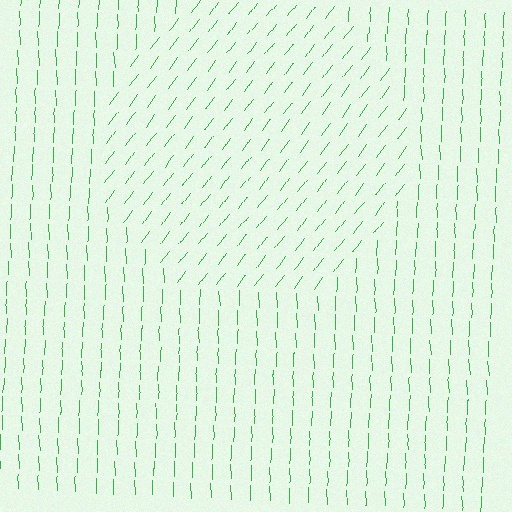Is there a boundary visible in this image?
Yes, there is a texture boundary formed by a change in line orientation.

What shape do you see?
I see a circle.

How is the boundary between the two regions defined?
The boundary is defined purely by a change in line orientation (approximately 38 degrees difference). All lines are the same color and thickness.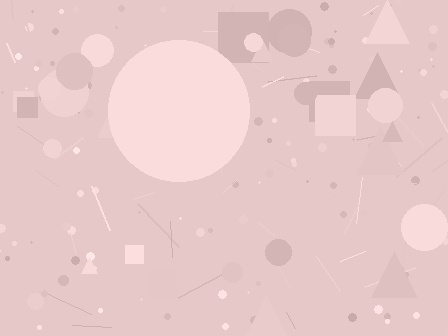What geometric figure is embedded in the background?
A circle is embedded in the background.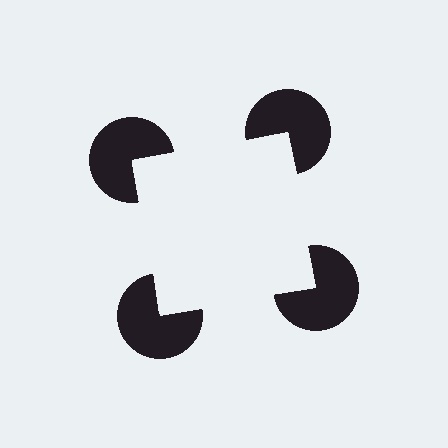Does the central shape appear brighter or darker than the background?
It typically appears slightly brighter than the background, even though no actual brightness change is drawn.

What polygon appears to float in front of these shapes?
An illusory square — its edges are inferred from the aligned wedge cuts in the pac-man discs, not physically drawn.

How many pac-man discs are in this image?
There are 4 — one at each vertex of the illusory square.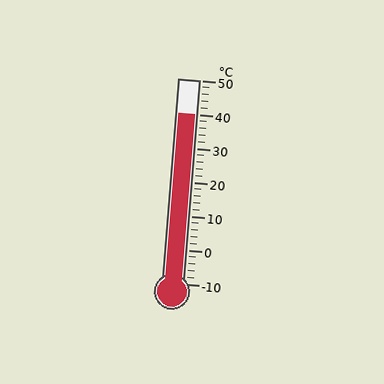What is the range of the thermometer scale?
The thermometer scale ranges from -10°C to 50°C.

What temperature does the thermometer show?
The thermometer shows approximately 40°C.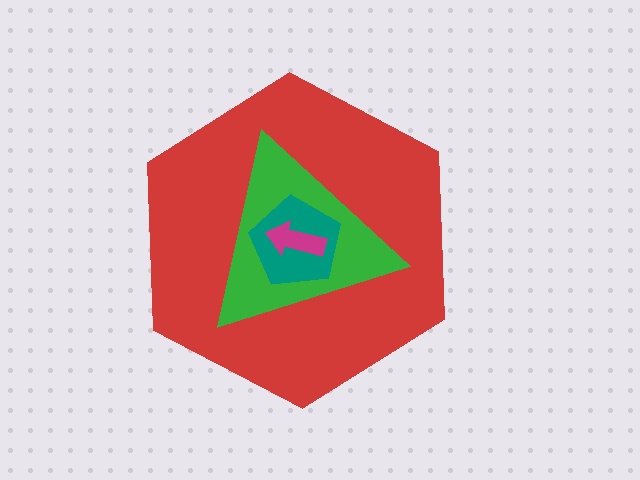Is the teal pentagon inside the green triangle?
Yes.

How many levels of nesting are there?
4.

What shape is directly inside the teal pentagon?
The magenta arrow.